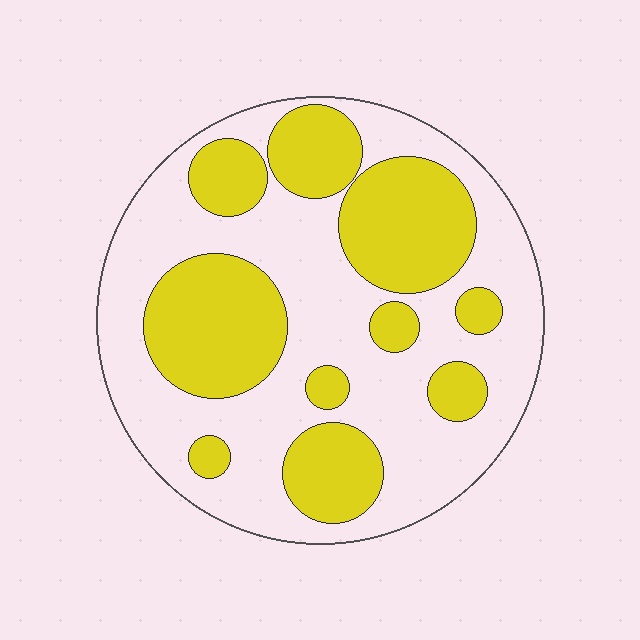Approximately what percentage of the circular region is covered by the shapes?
Approximately 40%.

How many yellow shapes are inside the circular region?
10.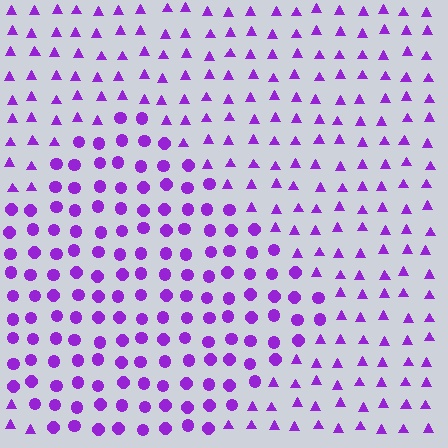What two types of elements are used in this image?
The image uses circles inside the diamond region and triangles outside it.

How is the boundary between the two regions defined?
The boundary is defined by a change in element shape: circles inside vs. triangles outside. All elements share the same color and spacing.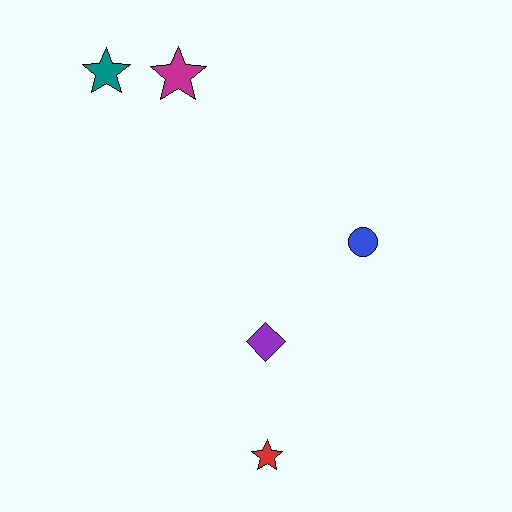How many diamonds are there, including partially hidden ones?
There is 1 diamond.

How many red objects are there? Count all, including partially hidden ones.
There is 1 red object.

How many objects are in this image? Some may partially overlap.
There are 5 objects.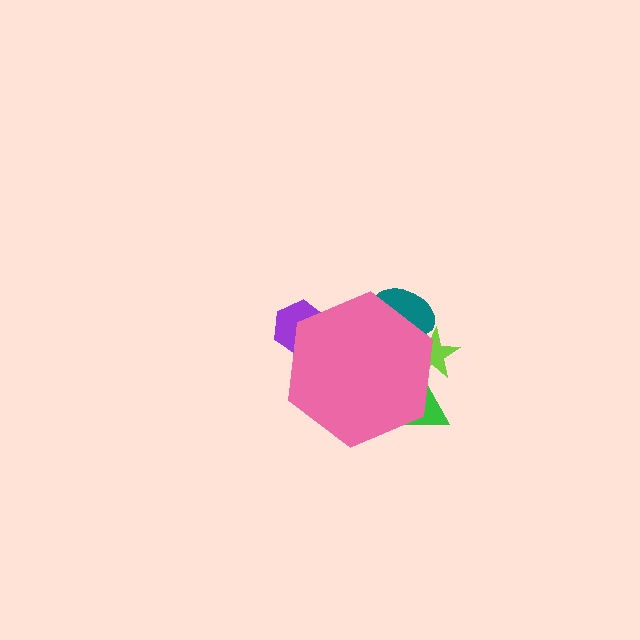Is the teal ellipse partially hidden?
Yes, the teal ellipse is partially hidden behind the pink hexagon.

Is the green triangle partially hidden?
Yes, the green triangle is partially hidden behind the pink hexagon.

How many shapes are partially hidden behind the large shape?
4 shapes are partially hidden.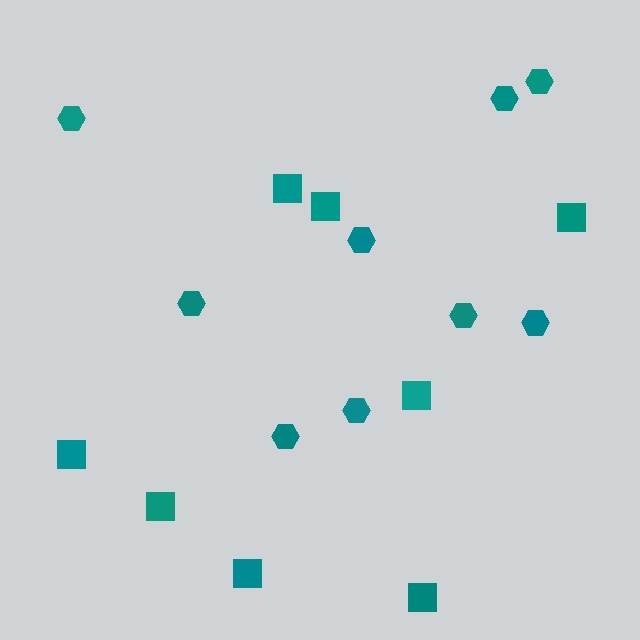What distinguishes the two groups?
There are 2 groups: one group of hexagons (9) and one group of squares (8).